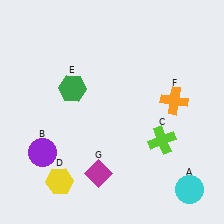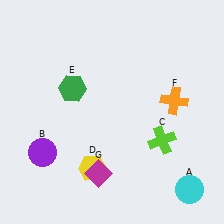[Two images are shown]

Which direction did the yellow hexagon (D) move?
The yellow hexagon (D) moved right.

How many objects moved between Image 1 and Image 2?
1 object moved between the two images.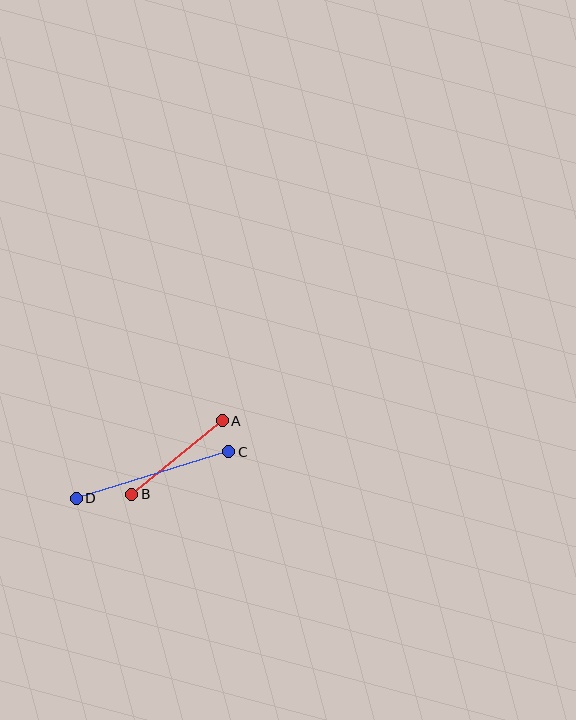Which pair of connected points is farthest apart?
Points C and D are farthest apart.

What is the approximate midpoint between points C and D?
The midpoint is at approximately (152, 475) pixels.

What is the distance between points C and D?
The distance is approximately 159 pixels.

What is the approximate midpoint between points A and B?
The midpoint is at approximately (177, 457) pixels.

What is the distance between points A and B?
The distance is approximately 117 pixels.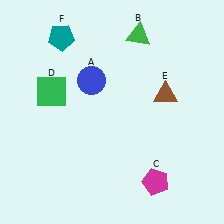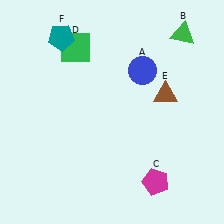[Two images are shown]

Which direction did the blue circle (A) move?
The blue circle (A) moved right.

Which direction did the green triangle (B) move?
The green triangle (B) moved right.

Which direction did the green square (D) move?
The green square (D) moved up.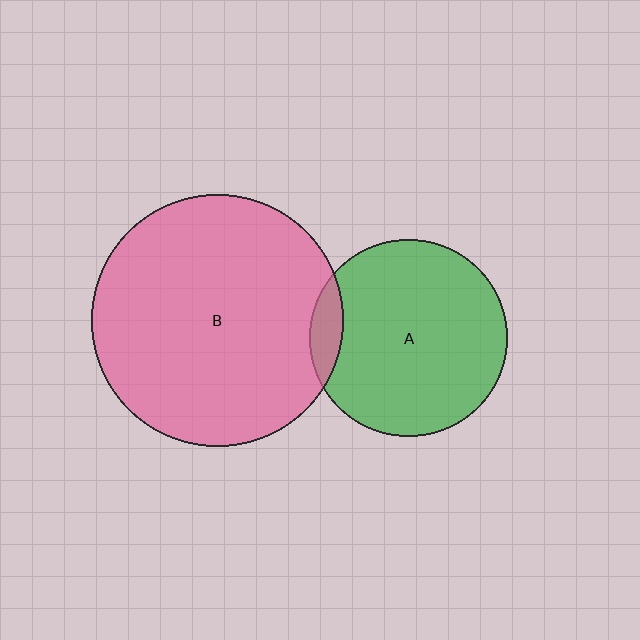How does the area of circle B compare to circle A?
Approximately 1.6 times.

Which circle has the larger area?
Circle B (pink).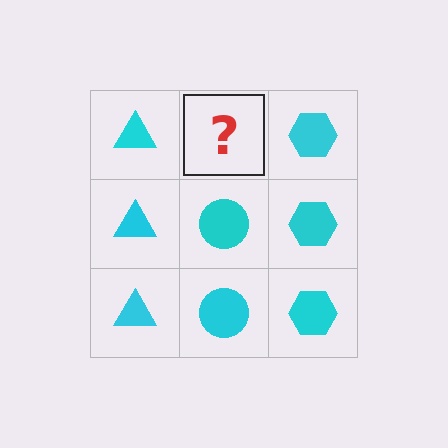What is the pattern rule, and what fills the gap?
The rule is that each column has a consistent shape. The gap should be filled with a cyan circle.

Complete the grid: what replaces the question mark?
The question mark should be replaced with a cyan circle.